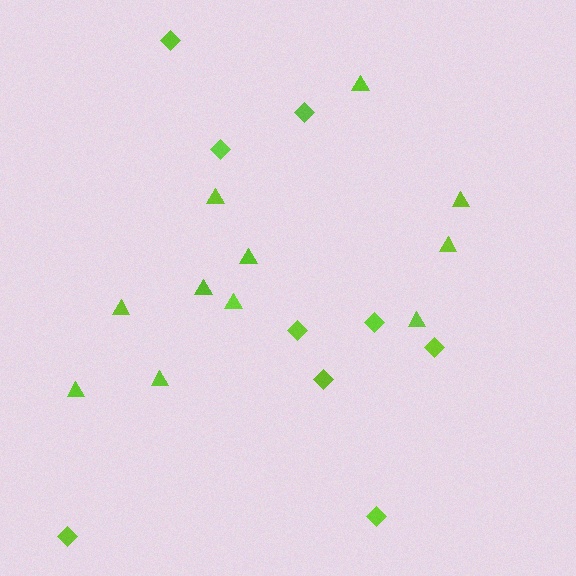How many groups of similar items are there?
There are 2 groups: one group of triangles (11) and one group of diamonds (9).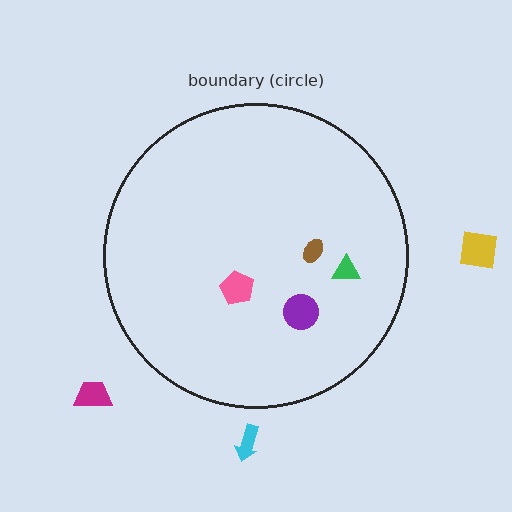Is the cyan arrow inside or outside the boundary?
Outside.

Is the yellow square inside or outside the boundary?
Outside.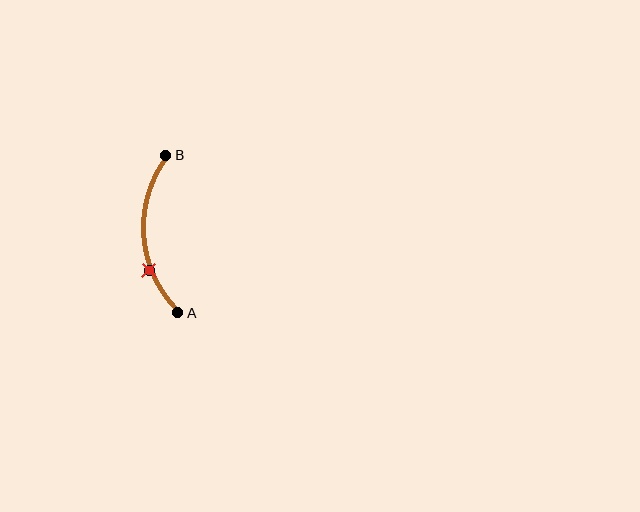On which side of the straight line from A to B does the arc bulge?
The arc bulges to the left of the straight line connecting A and B.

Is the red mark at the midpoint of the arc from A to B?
No. The red mark lies on the arc but is closer to endpoint A. The arc midpoint would be at the point on the curve equidistant along the arc from both A and B.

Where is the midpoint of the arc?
The arc midpoint is the point on the curve farthest from the straight line joining A and B. It sits to the left of that line.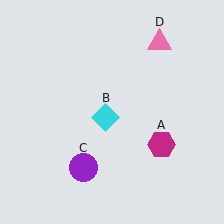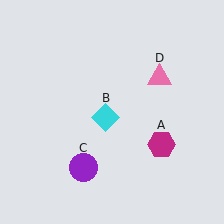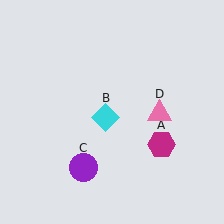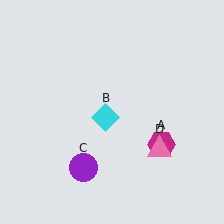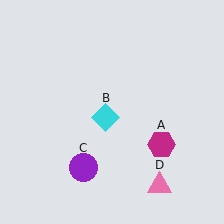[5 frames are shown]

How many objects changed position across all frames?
1 object changed position: pink triangle (object D).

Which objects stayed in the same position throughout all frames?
Magenta hexagon (object A) and cyan diamond (object B) and purple circle (object C) remained stationary.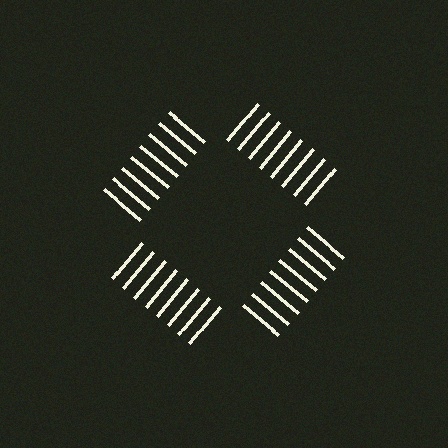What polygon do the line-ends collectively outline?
An illusory square — the line segments terminate on its edges but no continuous stroke is drawn.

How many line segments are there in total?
32 — 8 along each of the 4 edges.